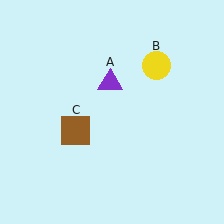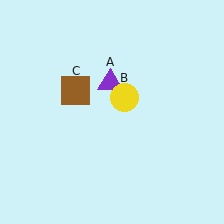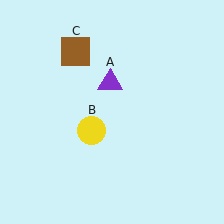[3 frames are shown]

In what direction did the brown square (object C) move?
The brown square (object C) moved up.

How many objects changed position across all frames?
2 objects changed position: yellow circle (object B), brown square (object C).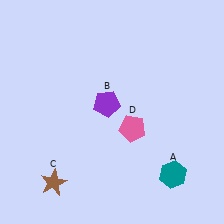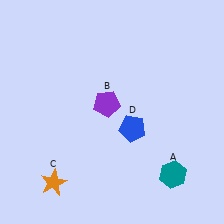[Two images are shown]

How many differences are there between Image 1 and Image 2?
There are 2 differences between the two images.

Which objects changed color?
C changed from brown to orange. D changed from pink to blue.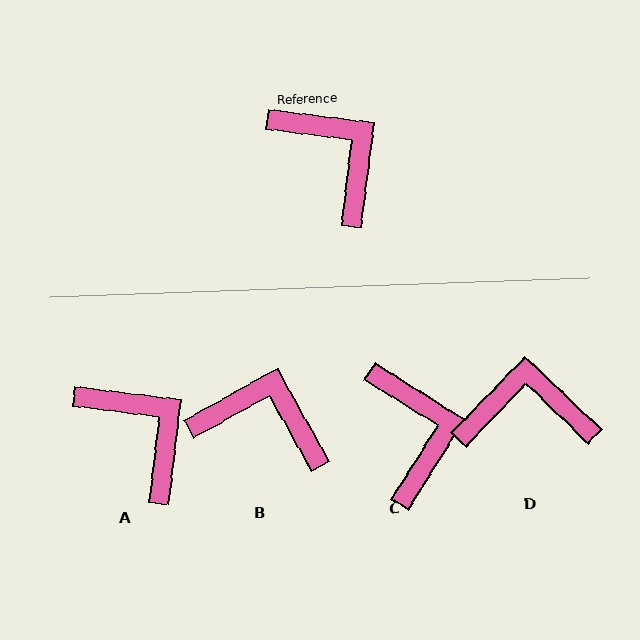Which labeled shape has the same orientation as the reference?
A.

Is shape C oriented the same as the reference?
No, it is off by about 25 degrees.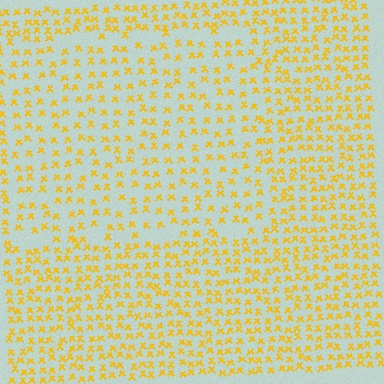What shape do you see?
I see a rectangle.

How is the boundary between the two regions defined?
The boundary is defined by a change in element density (approximately 1.6x ratio). All elements are the same color, size, and shape.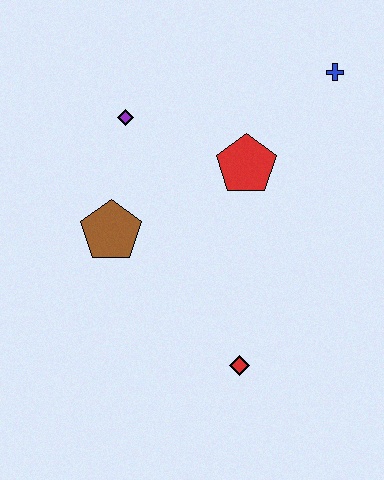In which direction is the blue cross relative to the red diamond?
The blue cross is above the red diamond.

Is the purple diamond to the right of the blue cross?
No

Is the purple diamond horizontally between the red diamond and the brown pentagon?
Yes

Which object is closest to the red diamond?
The brown pentagon is closest to the red diamond.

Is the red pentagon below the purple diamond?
Yes